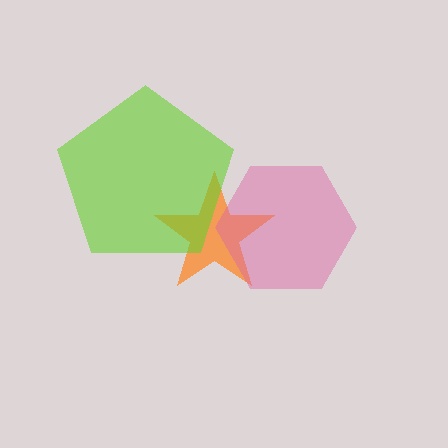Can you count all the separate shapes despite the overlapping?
Yes, there are 3 separate shapes.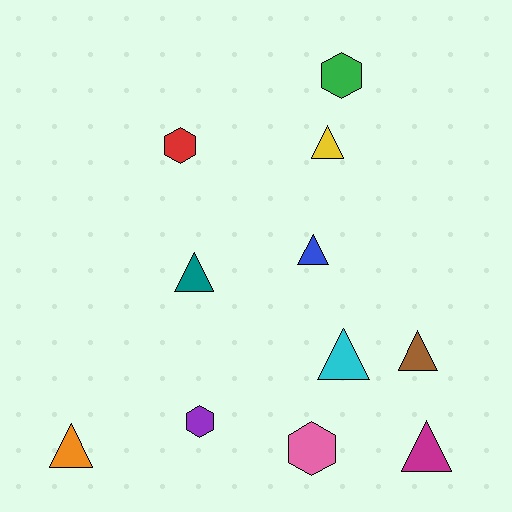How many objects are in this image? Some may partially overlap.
There are 11 objects.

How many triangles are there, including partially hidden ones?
There are 7 triangles.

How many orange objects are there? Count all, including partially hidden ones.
There is 1 orange object.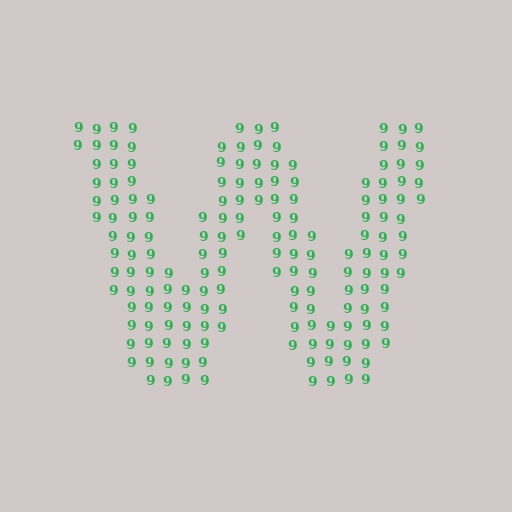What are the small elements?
The small elements are digit 9's.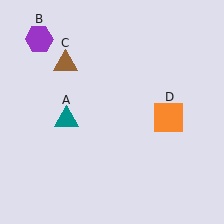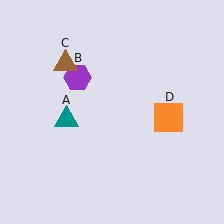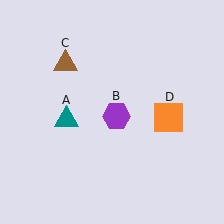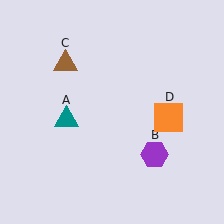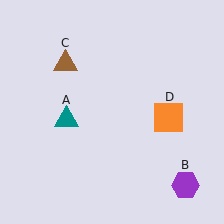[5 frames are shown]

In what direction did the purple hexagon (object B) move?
The purple hexagon (object B) moved down and to the right.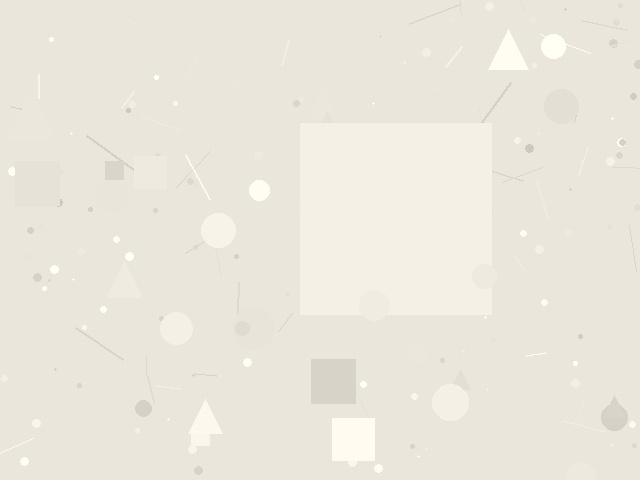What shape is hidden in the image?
A square is hidden in the image.